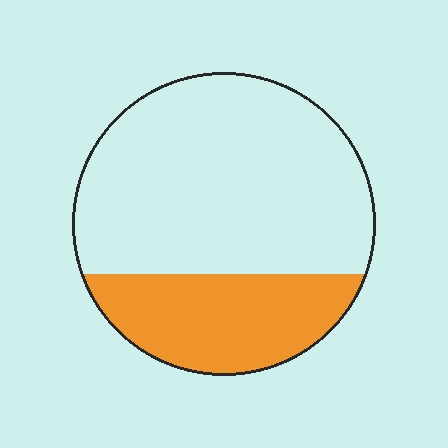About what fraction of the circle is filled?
About one third (1/3).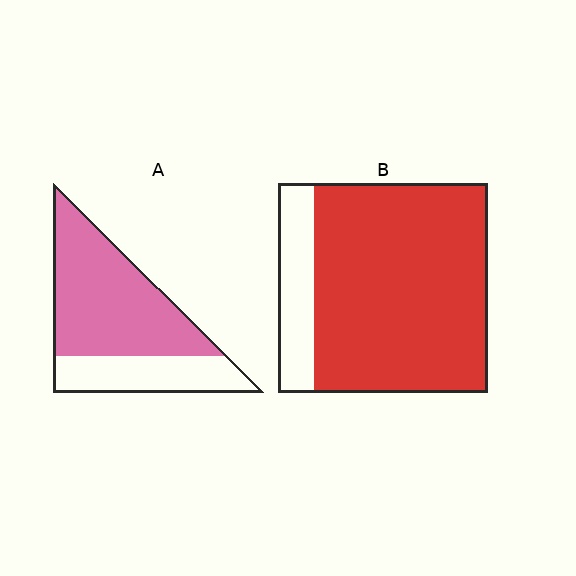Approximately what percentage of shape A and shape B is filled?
A is approximately 70% and B is approximately 85%.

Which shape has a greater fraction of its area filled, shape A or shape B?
Shape B.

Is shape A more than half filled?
Yes.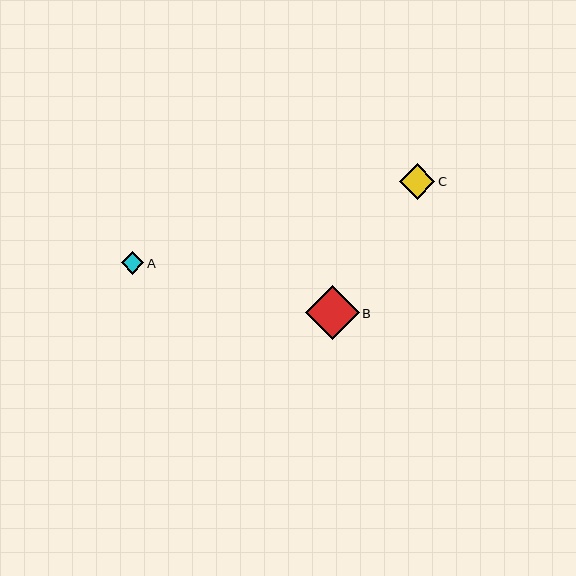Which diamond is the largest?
Diamond B is the largest with a size of approximately 54 pixels.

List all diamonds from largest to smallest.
From largest to smallest: B, C, A.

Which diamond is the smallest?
Diamond A is the smallest with a size of approximately 23 pixels.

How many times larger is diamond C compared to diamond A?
Diamond C is approximately 1.6 times the size of diamond A.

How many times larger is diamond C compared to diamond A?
Diamond C is approximately 1.6 times the size of diamond A.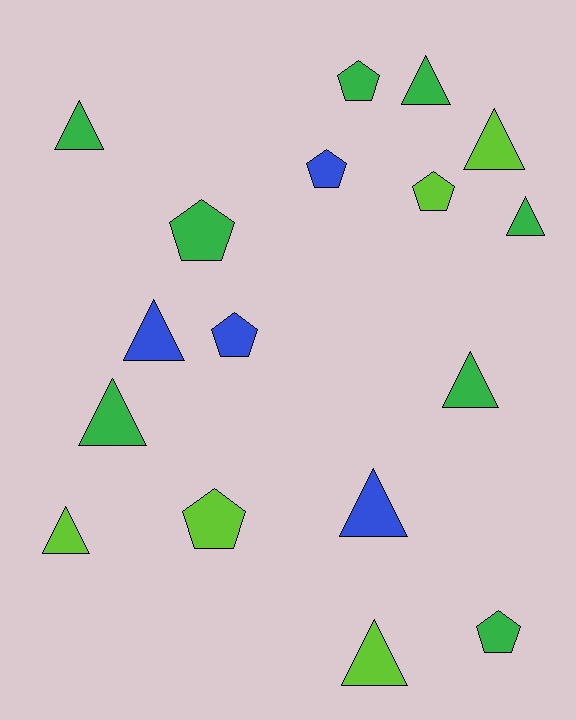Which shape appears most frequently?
Triangle, with 10 objects.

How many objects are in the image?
There are 17 objects.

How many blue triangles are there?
There are 2 blue triangles.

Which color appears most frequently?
Green, with 8 objects.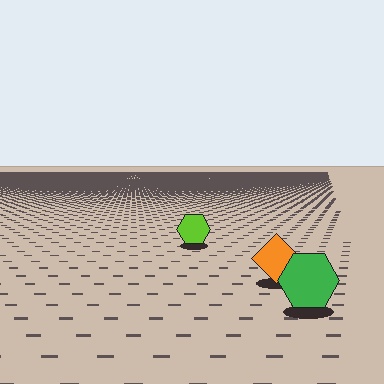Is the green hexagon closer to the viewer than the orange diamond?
Yes. The green hexagon is closer — you can tell from the texture gradient: the ground texture is coarser near it.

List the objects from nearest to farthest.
From nearest to farthest: the green hexagon, the orange diamond, the lime hexagon.